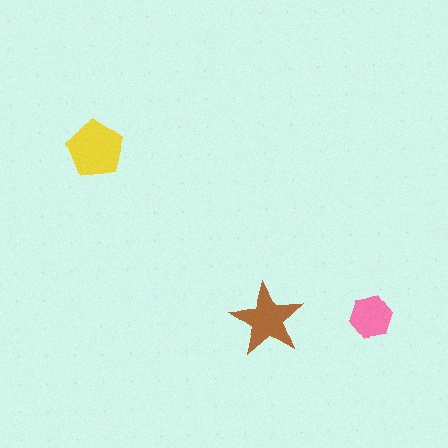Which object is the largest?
The yellow pentagon.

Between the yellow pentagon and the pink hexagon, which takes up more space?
The yellow pentagon.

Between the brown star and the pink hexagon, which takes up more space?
The brown star.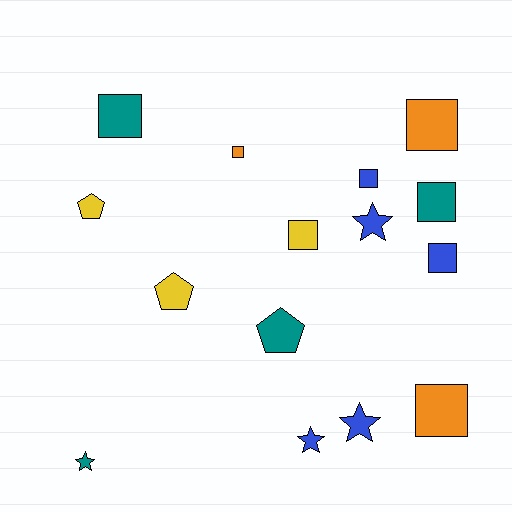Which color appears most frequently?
Blue, with 5 objects.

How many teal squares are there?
There are 2 teal squares.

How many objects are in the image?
There are 15 objects.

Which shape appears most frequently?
Square, with 8 objects.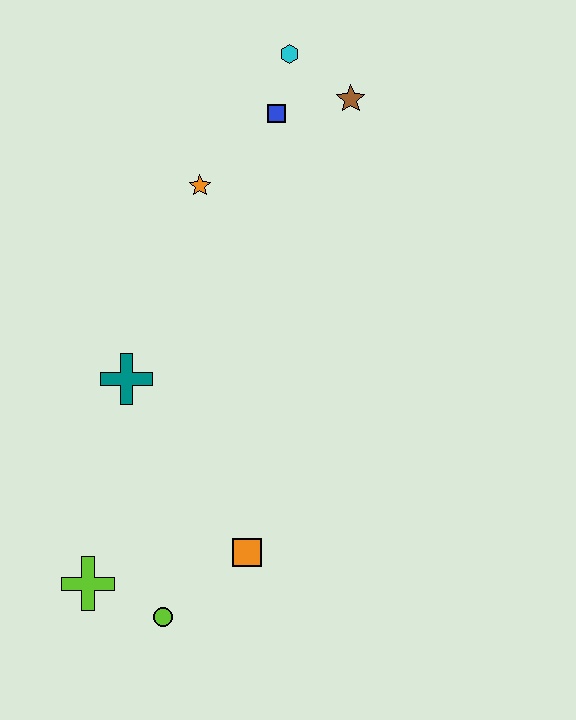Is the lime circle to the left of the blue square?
Yes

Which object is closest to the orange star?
The blue square is closest to the orange star.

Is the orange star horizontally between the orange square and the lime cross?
Yes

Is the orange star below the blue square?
Yes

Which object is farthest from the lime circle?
The cyan hexagon is farthest from the lime circle.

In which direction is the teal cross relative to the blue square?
The teal cross is below the blue square.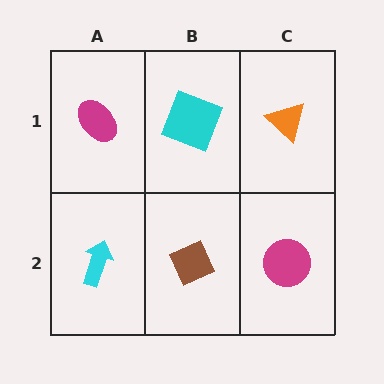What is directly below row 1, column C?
A magenta circle.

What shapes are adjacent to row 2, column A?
A magenta ellipse (row 1, column A), a brown diamond (row 2, column B).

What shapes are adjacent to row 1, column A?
A cyan arrow (row 2, column A), a cyan square (row 1, column B).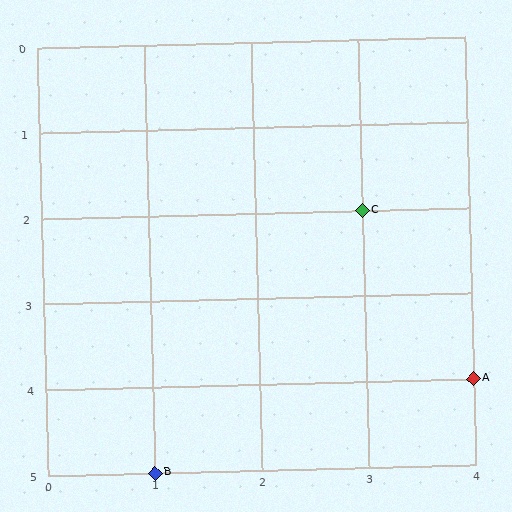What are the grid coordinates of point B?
Point B is at grid coordinates (1, 5).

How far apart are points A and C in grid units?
Points A and C are 1 column and 2 rows apart (about 2.2 grid units diagonally).